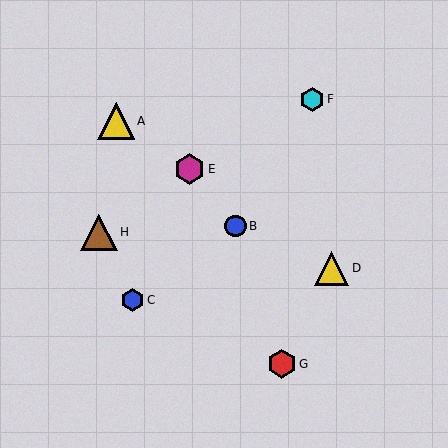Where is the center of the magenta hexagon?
The center of the magenta hexagon is at (189, 169).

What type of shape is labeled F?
Shape F is a cyan hexagon.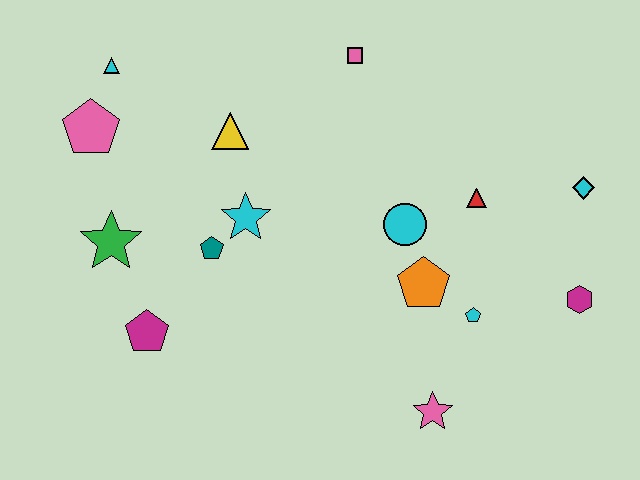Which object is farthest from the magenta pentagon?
The cyan diamond is farthest from the magenta pentagon.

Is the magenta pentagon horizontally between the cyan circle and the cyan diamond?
No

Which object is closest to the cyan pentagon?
The orange pentagon is closest to the cyan pentagon.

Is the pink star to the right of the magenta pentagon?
Yes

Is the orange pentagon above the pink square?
No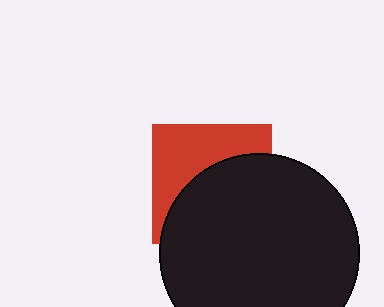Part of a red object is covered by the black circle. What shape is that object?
It is a square.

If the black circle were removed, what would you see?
You would see the complete red square.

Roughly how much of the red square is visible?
A small part of it is visible (roughly 45%).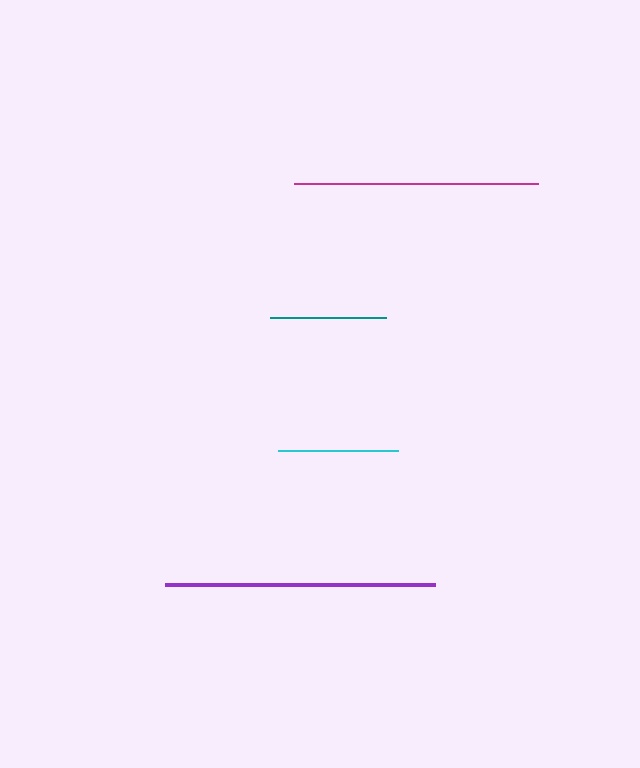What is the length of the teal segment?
The teal segment is approximately 115 pixels long.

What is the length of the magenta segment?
The magenta segment is approximately 243 pixels long.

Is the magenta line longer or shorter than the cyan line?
The magenta line is longer than the cyan line.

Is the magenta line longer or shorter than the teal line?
The magenta line is longer than the teal line.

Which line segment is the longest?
The purple line is the longest at approximately 271 pixels.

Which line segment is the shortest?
The teal line is the shortest at approximately 115 pixels.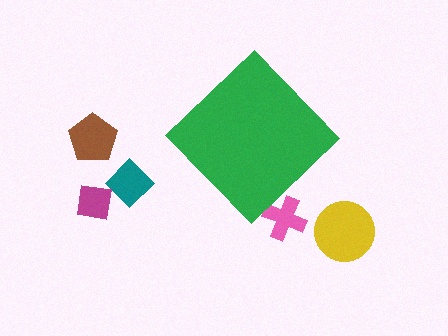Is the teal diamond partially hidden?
No, the teal diamond is fully visible.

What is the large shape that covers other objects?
A green diamond.